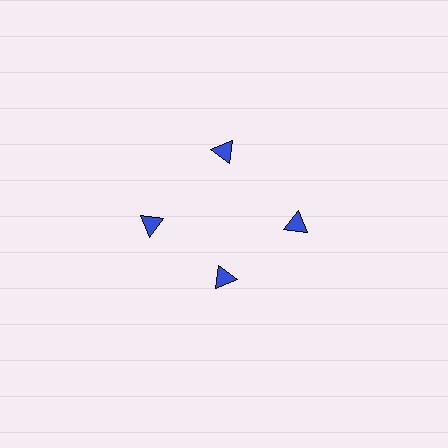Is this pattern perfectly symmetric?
No. The 4 blue triangles are arranged in a ring, but one element near the 6 o'clock position is pulled inward toward the center, breaking the 4-fold rotational symmetry.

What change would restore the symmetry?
The symmetry would be restored by moving it outward, back onto the ring so that all 4 triangles sit at equal angles and equal distance from the center.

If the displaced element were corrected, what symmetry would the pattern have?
It would have 4-fold rotational symmetry — the pattern would map onto itself every 90 degrees.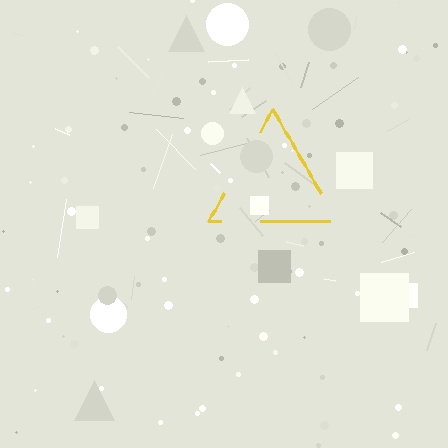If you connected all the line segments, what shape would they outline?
They would outline a triangle.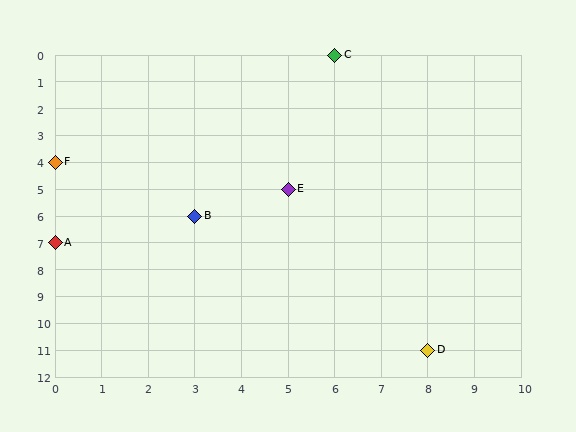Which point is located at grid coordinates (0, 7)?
Point A is at (0, 7).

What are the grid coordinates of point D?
Point D is at grid coordinates (8, 11).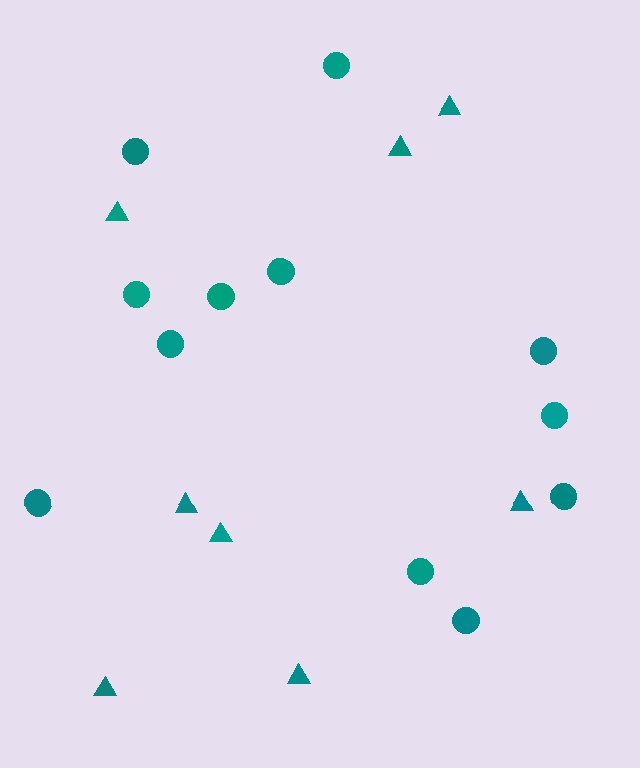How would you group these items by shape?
There are 2 groups: one group of triangles (8) and one group of circles (12).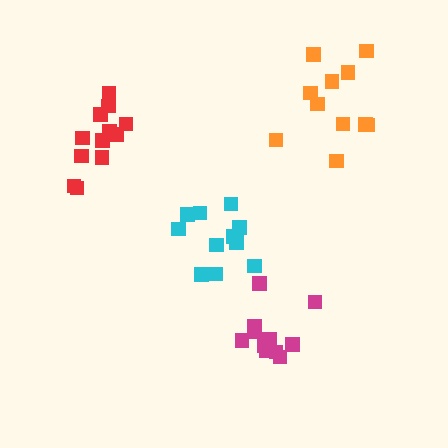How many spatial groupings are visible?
There are 4 spatial groupings.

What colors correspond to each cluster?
The clusters are colored: red, cyan, magenta, orange.